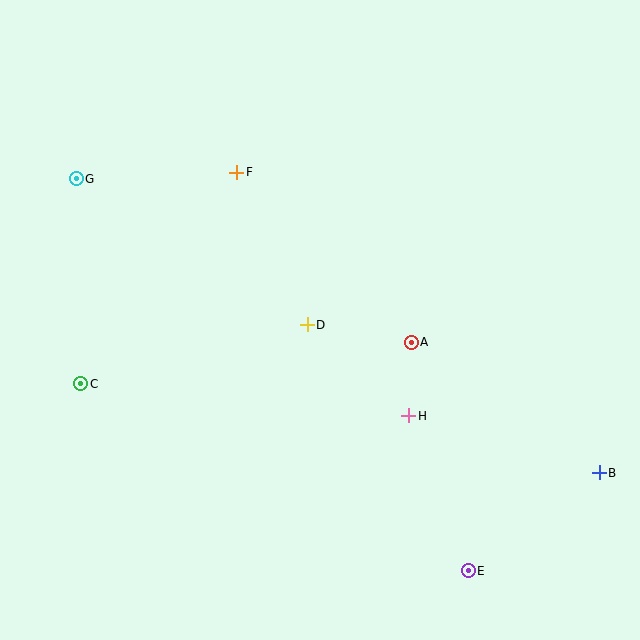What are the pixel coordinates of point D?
Point D is at (307, 325).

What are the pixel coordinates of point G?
Point G is at (76, 179).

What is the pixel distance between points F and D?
The distance between F and D is 168 pixels.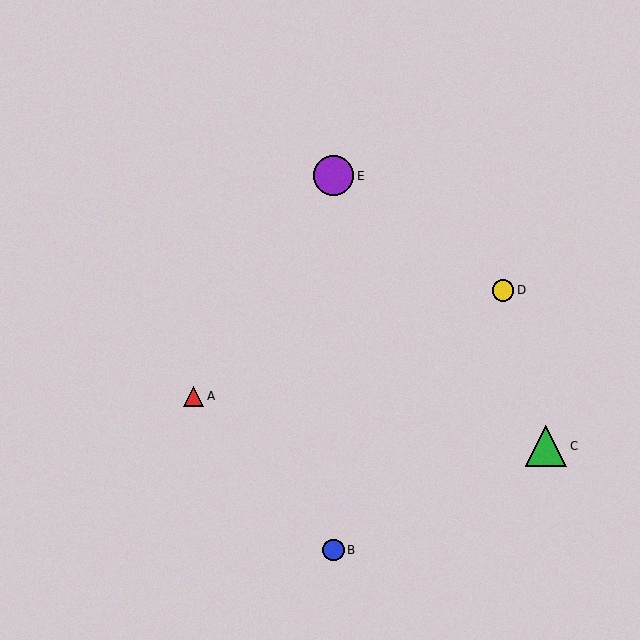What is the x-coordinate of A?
Object A is at x≈194.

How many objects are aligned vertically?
2 objects (B, E) are aligned vertically.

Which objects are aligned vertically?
Objects B, E are aligned vertically.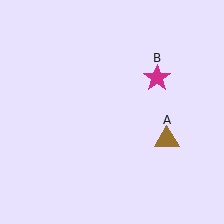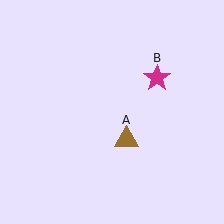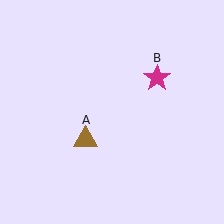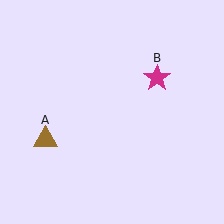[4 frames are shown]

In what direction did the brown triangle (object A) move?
The brown triangle (object A) moved left.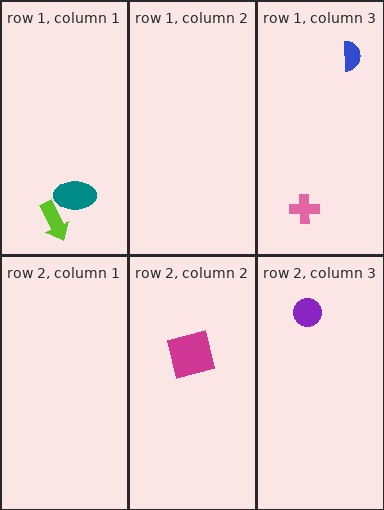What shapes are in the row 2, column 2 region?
The magenta square.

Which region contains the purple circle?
The row 2, column 3 region.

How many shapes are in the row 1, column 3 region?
2.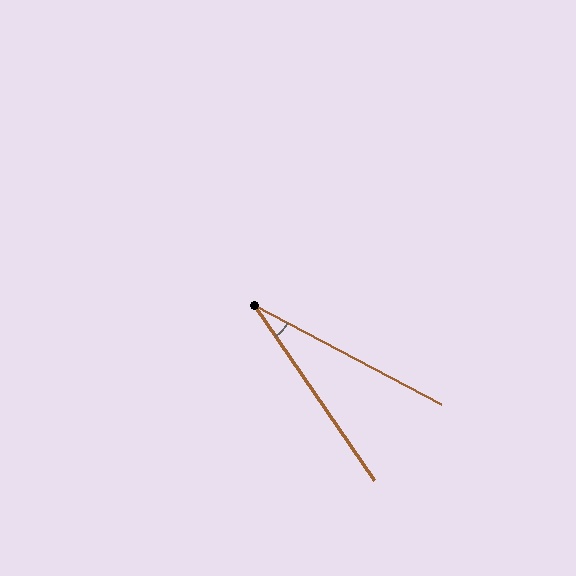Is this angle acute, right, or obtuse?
It is acute.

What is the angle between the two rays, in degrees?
Approximately 28 degrees.